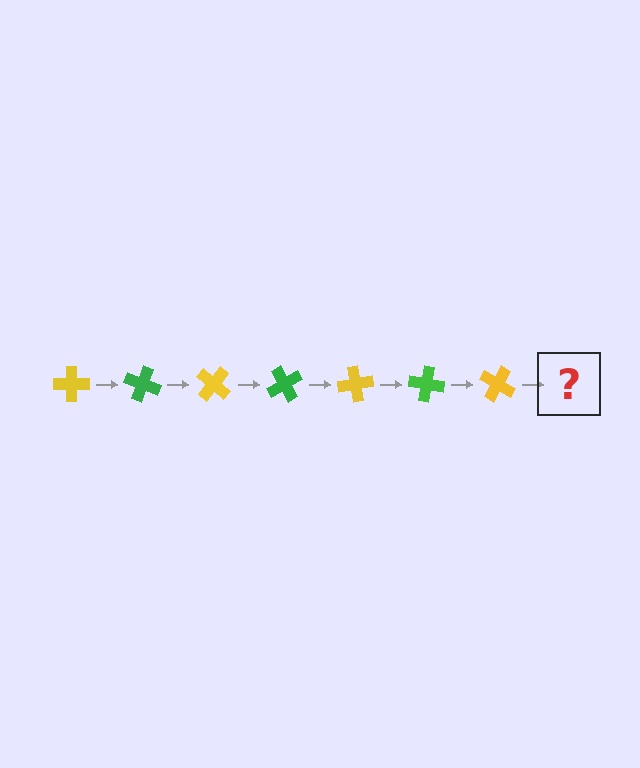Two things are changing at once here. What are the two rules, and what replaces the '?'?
The two rules are that it rotates 20 degrees each step and the color cycles through yellow and green. The '?' should be a green cross, rotated 140 degrees from the start.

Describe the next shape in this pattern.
It should be a green cross, rotated 140 degrees from the start.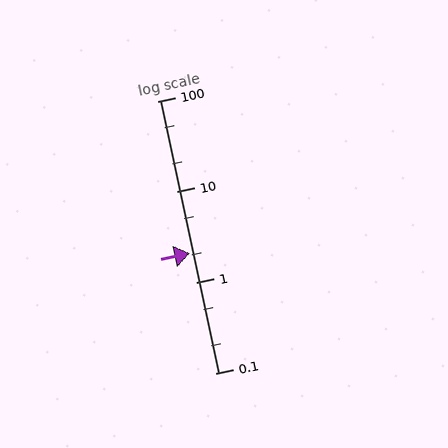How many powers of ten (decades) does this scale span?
The scale spans 3 decades, from 0.1 to 100.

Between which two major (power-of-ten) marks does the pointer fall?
The pointer is between 1 and 10.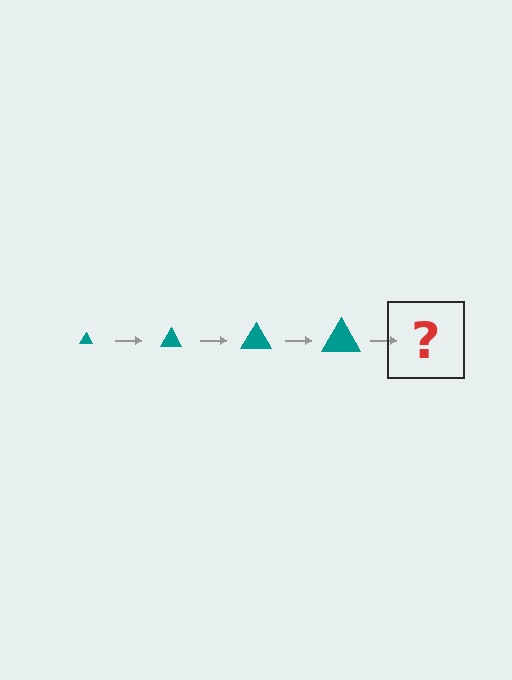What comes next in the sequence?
The next element should be a teal triangle, larger than the previous one.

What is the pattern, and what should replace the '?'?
The pattern is that the triangle gets progressively larger each step. The '?' should be a teal triangle, larger than the previous one.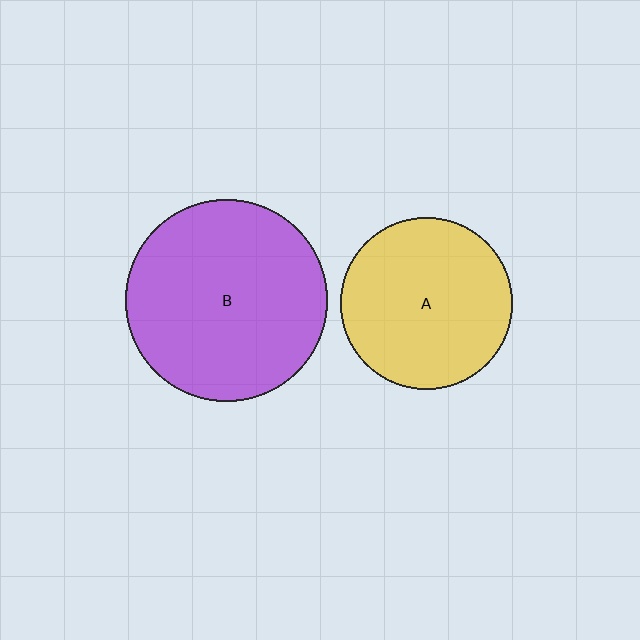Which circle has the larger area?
Circle B (purple).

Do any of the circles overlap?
No, none of the circles overlap.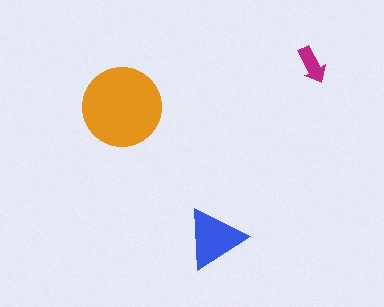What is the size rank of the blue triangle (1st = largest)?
2nd.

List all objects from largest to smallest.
The orange circle, the blue triangle, the magenta arrow.